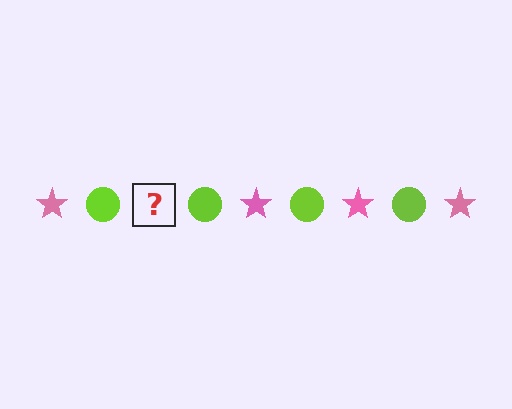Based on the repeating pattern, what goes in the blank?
The blank should be a pink star.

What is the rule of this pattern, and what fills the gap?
The rule is that the pattern alternates between pink star and lime circle. The gap should be filled with a pink star.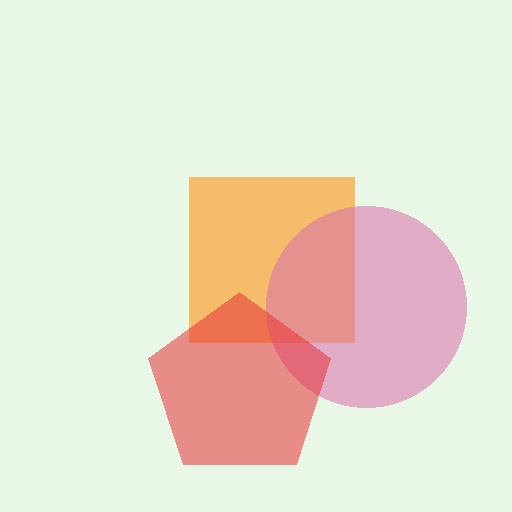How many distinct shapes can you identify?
There are 3 distinct shapes: an orange square, a pink circle, a red pentagon.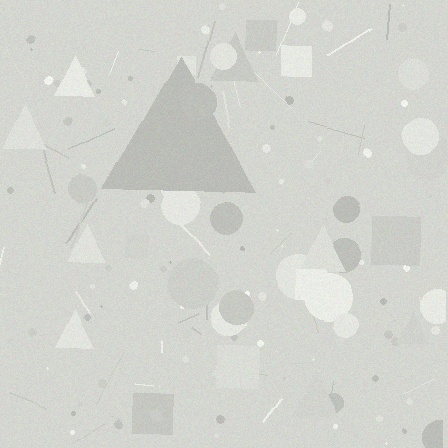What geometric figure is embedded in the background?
A triangle is embedded in the background.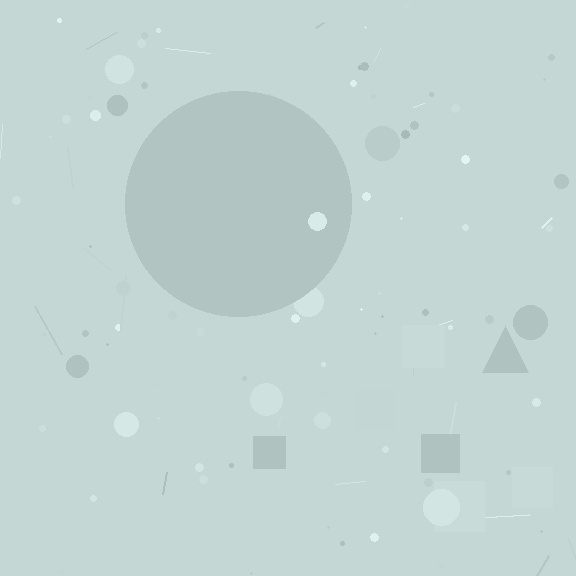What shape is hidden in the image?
A circle is hidden in the image.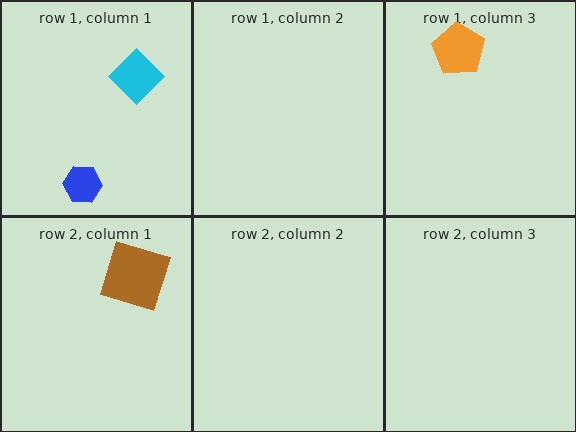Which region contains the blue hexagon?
The row 1, column 1 region.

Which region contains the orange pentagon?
The row 1, column 3 region.